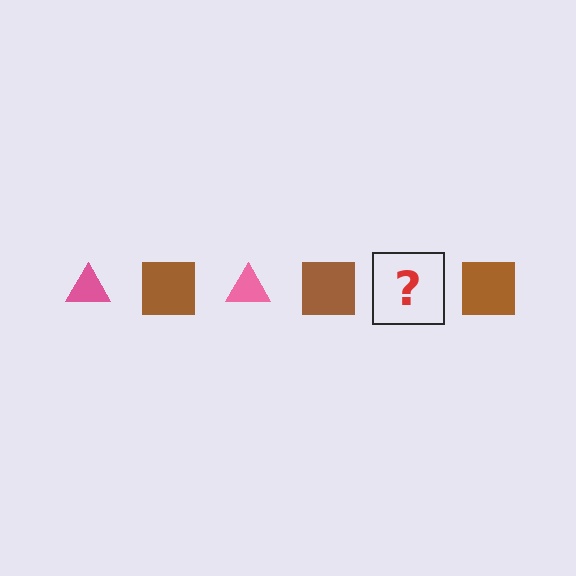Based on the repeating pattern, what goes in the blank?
The blank should be a pink triangle.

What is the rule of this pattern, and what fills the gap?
The rule is that the pattern alternates between pink triangle and brown square. The gap should be filled with a pink triangle.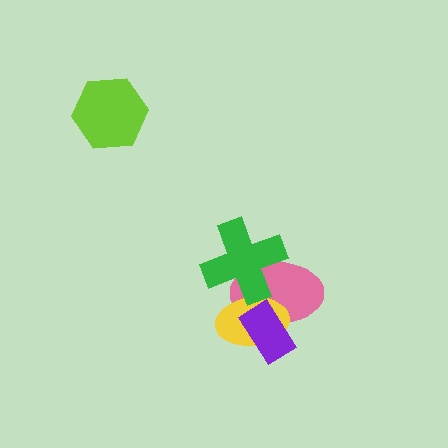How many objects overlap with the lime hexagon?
0 objects overlap with the lime hexagon.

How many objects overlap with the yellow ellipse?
3 objects overlap with the yellow ellipse.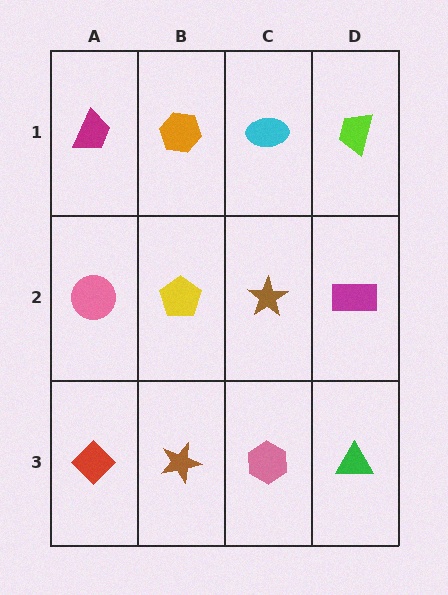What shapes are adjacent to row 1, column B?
A yellow pentagon (row 2, column B), a magenta trapezoid (row 1, column A), a cyan ellipse (row 1, column C).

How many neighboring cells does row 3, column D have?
2.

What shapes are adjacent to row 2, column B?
An orange hexagon (row 1, column B), a brown star (row 3, column B), a pink circle (row 2, column A), a brown star (row 2, column C).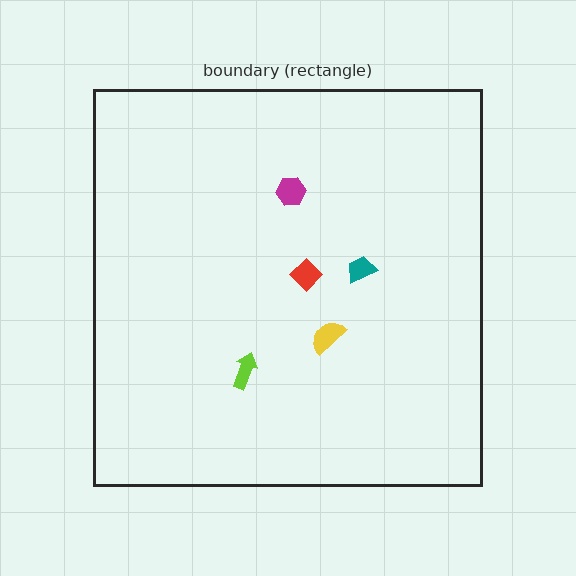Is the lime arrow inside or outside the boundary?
Inside.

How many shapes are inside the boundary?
5 inside, 0 outside.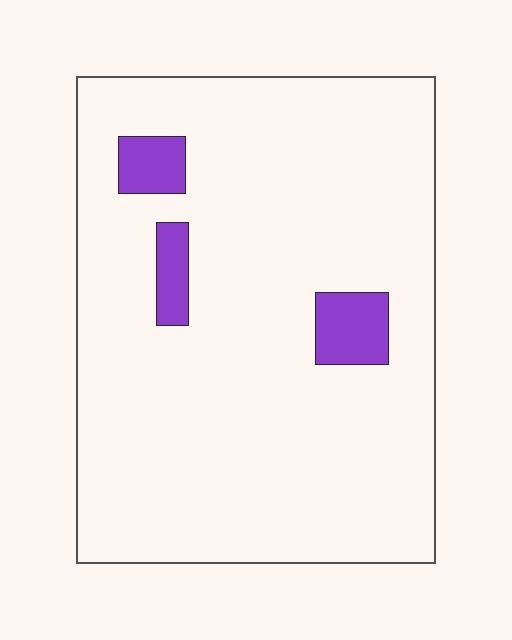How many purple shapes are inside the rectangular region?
3.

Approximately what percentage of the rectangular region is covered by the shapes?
Approximately 5%.